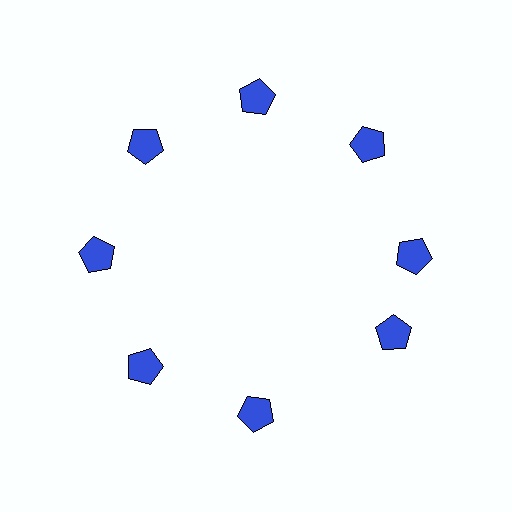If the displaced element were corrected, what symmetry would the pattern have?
It would have 8-fold rotational symmetry — the pattern would map onto itself every 45 degrees.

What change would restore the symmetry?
The symmetry would be restored by rotating it back into even spacing with its neighbors so that all 8 pentagons sit at equal angles and equal distance from the center.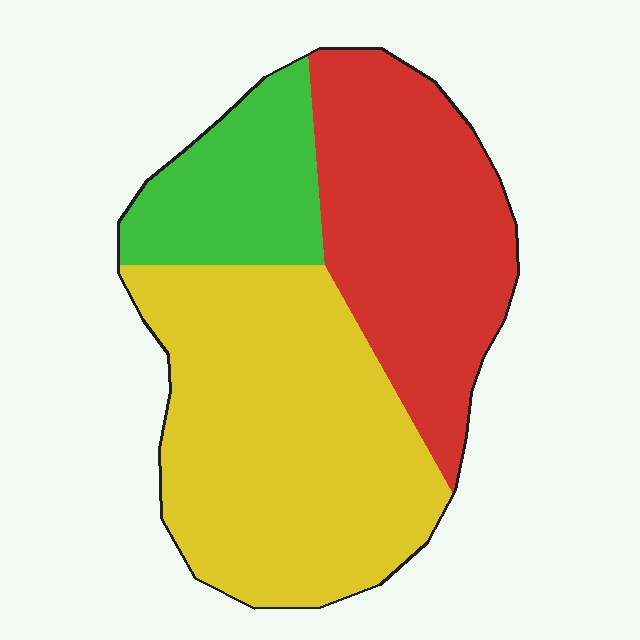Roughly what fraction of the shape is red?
Red covers 35% of the shape.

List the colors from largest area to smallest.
From largest to smallest: yellow, red, green.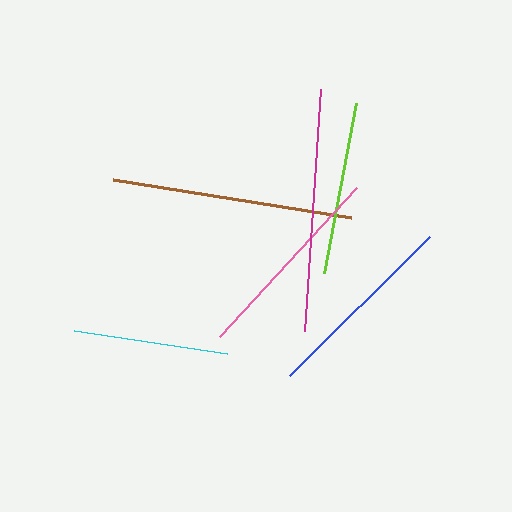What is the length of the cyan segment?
The cyan segment is approximately 155 pixels long.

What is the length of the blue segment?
The blue segment is approximately 198 pixels long.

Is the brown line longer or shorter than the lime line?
The brown line is longer than the lime line.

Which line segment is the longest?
The magenta line is the longest at approximately 243 pixels.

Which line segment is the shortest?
The cyan line is the shortest at approximately 155 pixels.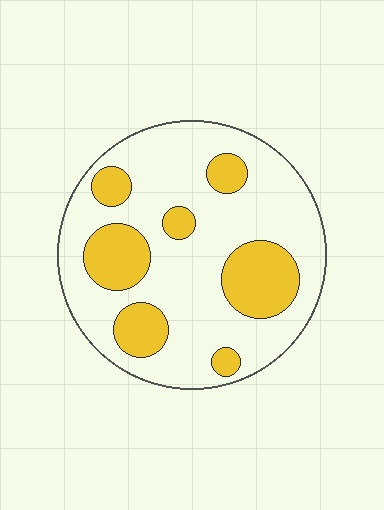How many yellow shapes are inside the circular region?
7.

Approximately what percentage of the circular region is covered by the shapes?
Approximately 25%.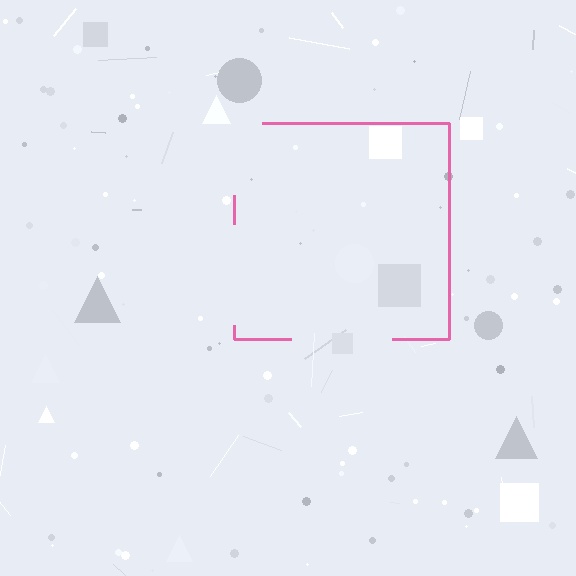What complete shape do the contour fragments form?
The contour fragments form a square.